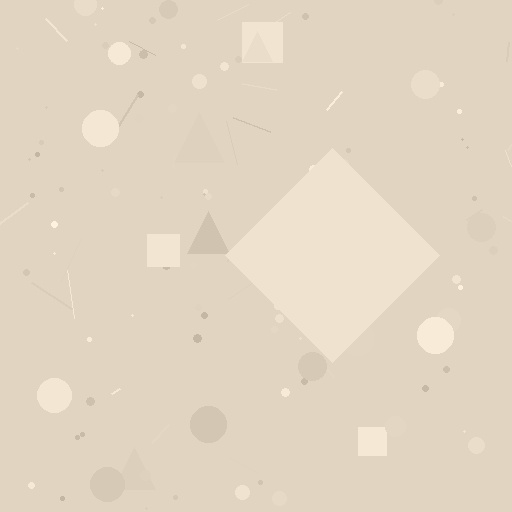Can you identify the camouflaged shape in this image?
The camouflaged shape is a diamond.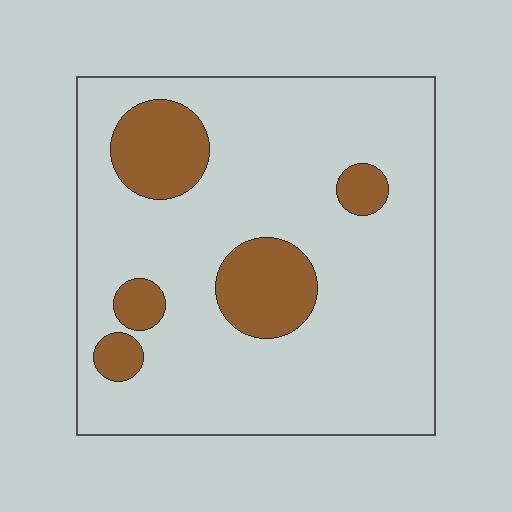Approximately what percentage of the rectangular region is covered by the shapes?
Approximately 15%.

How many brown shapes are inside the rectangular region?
5.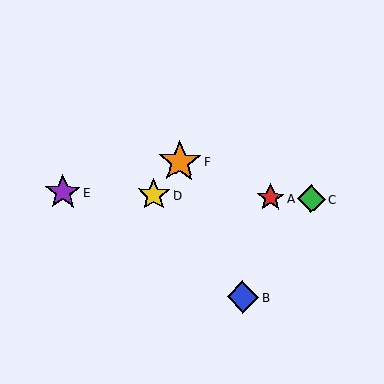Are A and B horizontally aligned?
No, A is at y≈198 and B is at y≈297.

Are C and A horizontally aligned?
Yes, both are at y≈199.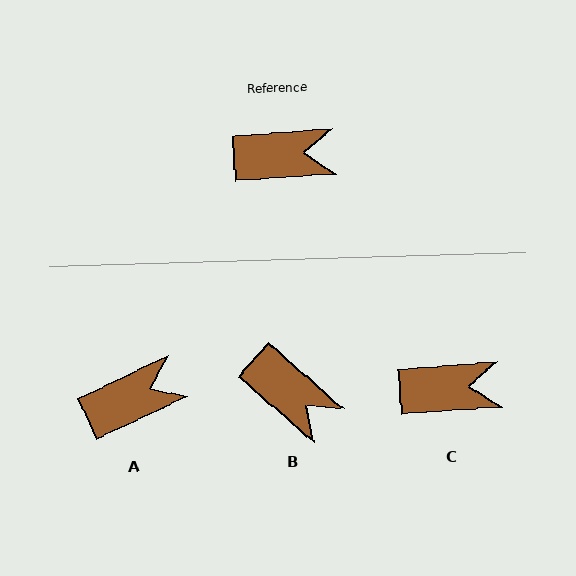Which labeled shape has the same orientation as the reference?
C.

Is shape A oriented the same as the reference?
No, it is off by about 21 degrees.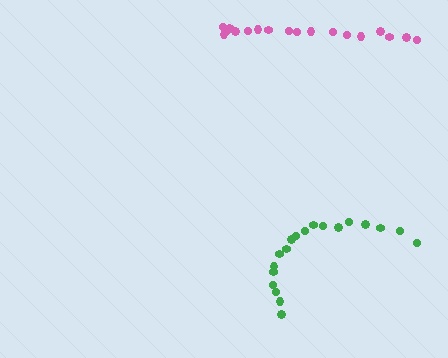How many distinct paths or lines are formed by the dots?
There are 2 distinct paths.